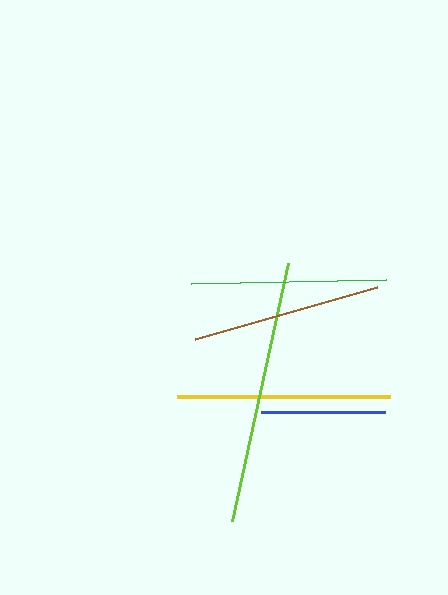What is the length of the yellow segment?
The yellow segment is approximately 212 pixels long.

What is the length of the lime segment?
The lime segment is approximately 264 pixels long.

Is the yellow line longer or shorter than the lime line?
The lime line is longer than the yellow line.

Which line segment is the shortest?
The blue line is the shortest at approximately 125 pixels.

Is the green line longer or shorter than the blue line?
The green line is longer than the blue line.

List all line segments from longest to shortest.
From longest to shortest: lime, yellow, green, brown, blue.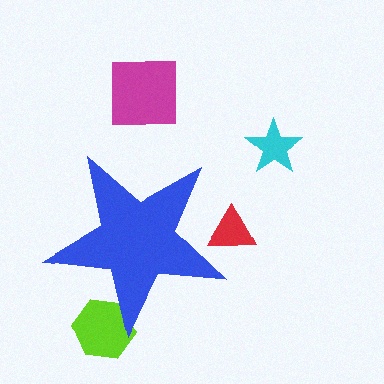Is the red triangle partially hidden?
Yes, the red triangle is partially hidden behind the blue star.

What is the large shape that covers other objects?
A blue star.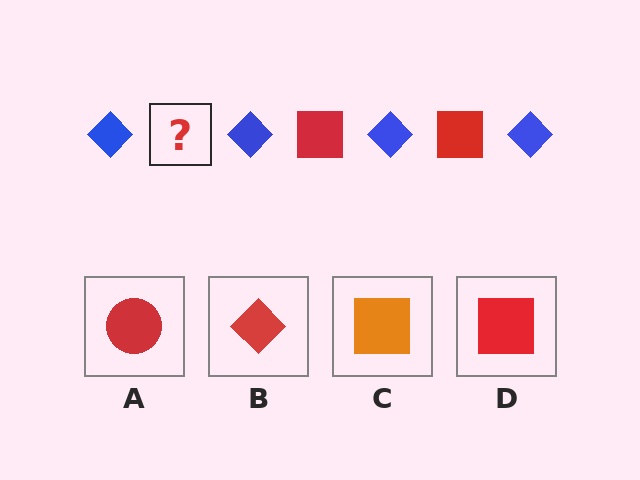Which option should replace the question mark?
Option D.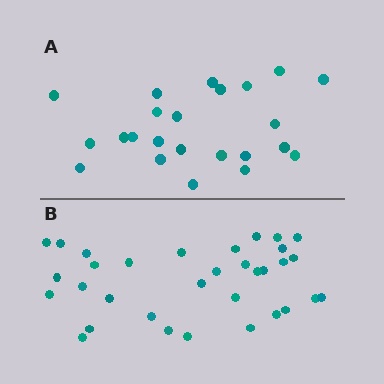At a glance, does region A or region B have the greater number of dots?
Region B (the bottom region) has more dots.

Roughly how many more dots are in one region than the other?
Region B has roughly 10 or so more dots than region A.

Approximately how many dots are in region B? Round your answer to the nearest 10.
About 30 dots. (The exact count is 33, which rounds to 30.)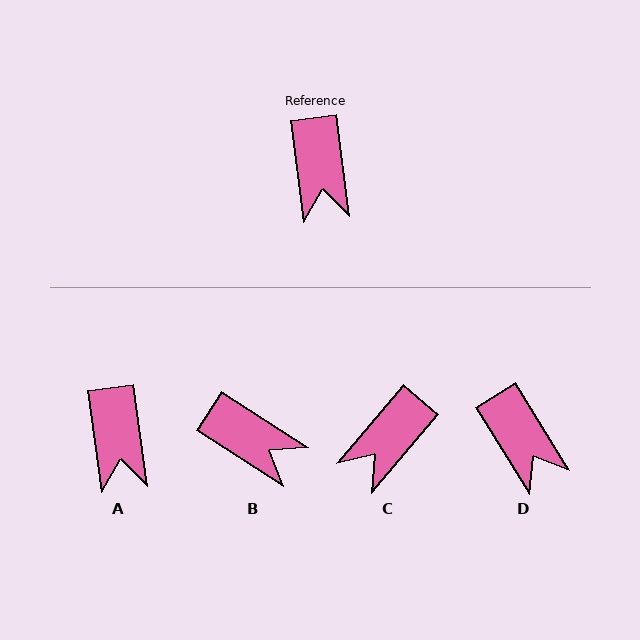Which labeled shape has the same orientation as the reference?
A.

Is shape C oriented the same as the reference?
No, it is off by about 48 degrees.